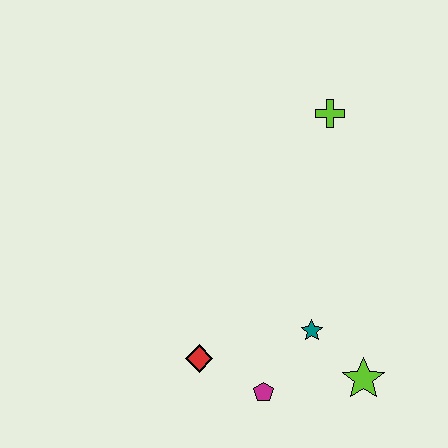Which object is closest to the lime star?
The teal star is closest to the lime star.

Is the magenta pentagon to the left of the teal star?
Yes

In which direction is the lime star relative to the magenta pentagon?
The lime star is to the right of the magenta pentagon.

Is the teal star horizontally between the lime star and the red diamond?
Yes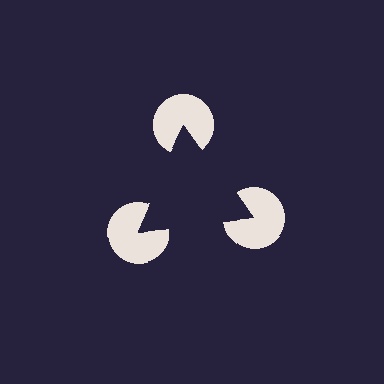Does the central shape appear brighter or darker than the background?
It typically appears slightly darker than the background, even though no actual brightness change is drawn.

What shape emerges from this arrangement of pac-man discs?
An illusory triangle — its edges are inferred from the aligned wedge cuts in the pac-man discs, not physically drawn.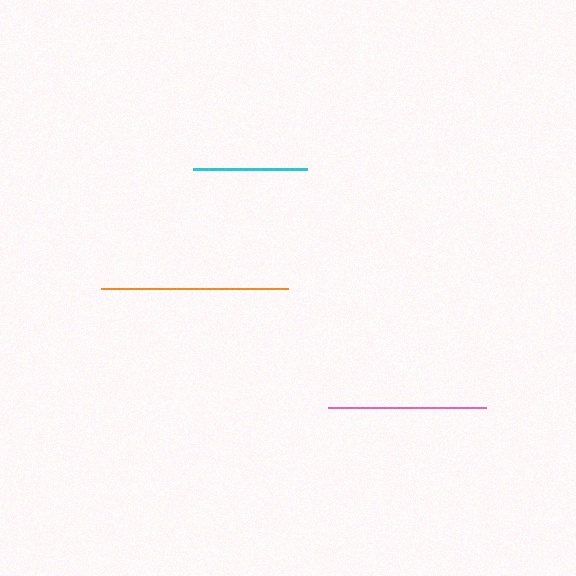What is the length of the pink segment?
The pink segment is approximately 158 pixels long.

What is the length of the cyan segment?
The cyan segment is approximately 114 pixels long.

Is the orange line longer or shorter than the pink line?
The orange line is longer than the pink line.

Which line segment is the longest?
The orange line is the longest at approximately 187 pixels.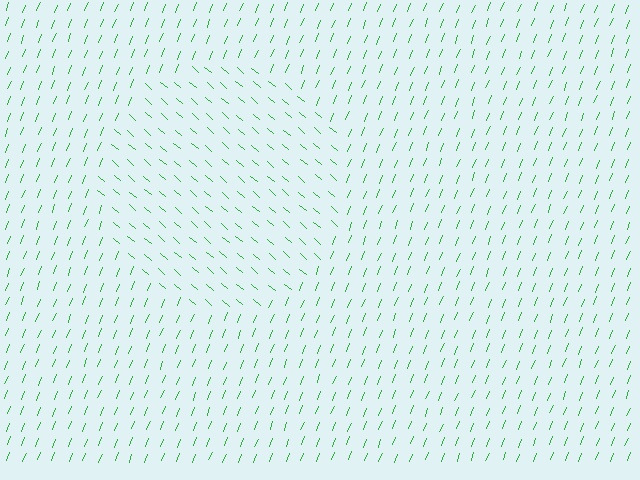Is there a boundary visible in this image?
Yes, there is a texture boundary formed by a change in line orientation.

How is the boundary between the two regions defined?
The boundary is defined purely by a change in line orientation (approximately 71 degrees difference). All lines are the same color and thickness.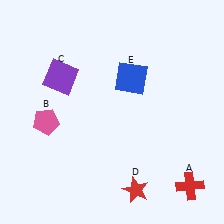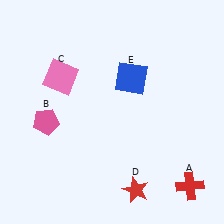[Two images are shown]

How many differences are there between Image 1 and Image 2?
There is 1 difference between the two images.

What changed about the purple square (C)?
In Image 1, C is purple. In Image 2, it changed to pink.